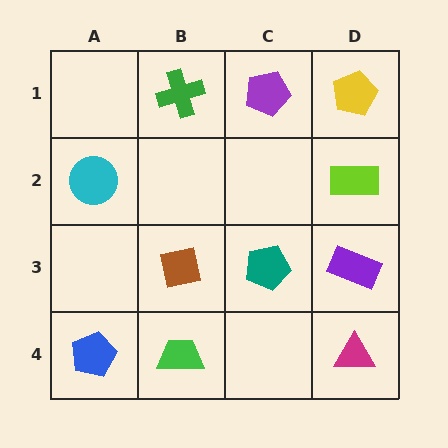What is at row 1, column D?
A yellow pentagon.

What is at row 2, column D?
A lime rectangle.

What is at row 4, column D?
A magenta triangle.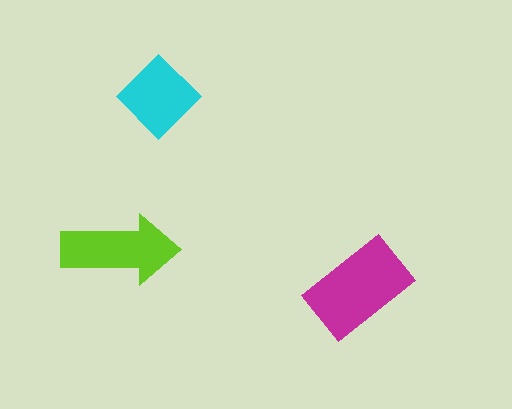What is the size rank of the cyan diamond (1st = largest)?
3rd.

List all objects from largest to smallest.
The magenta rectangle, the lime arrow, the cyan diamond.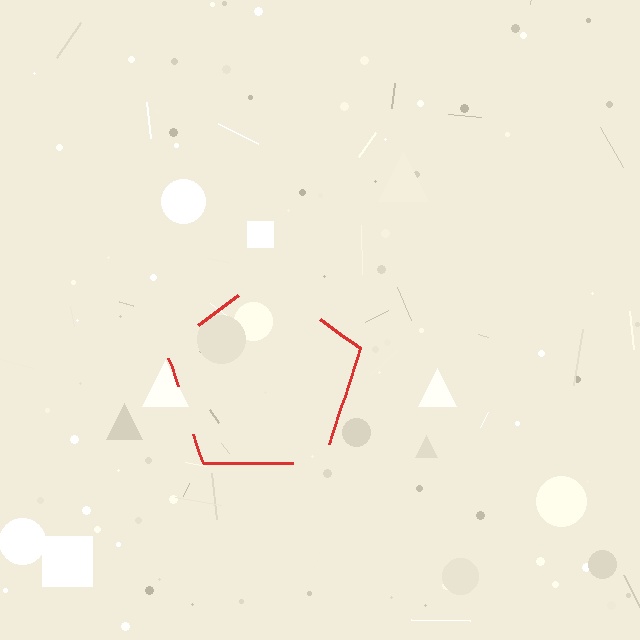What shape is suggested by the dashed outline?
The dashed outline suggests a pentagon.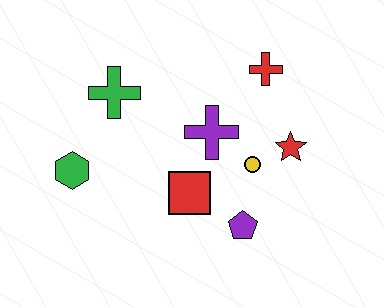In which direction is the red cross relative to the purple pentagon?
The red cross is above the purple pentagon.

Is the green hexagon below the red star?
Yes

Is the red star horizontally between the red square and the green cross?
No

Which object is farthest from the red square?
The red cross is farthest from the red square.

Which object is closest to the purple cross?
The yellow circle is closest to the purple cross.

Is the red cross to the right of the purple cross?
Yes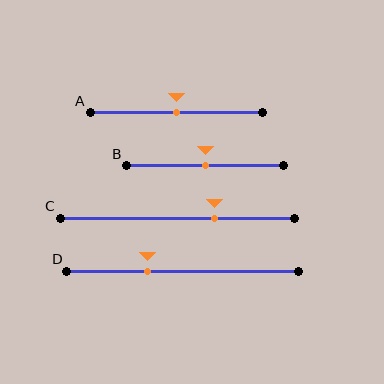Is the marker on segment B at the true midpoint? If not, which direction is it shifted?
Yes, the marker on segment B is at the true midpoint.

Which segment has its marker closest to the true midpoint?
Segment A has its marker closest to the true midpoint.